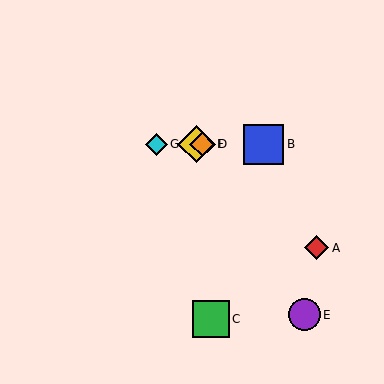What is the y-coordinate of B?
Object B is at y≈144.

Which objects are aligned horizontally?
Objects B, D, F, G are aligned horizontally.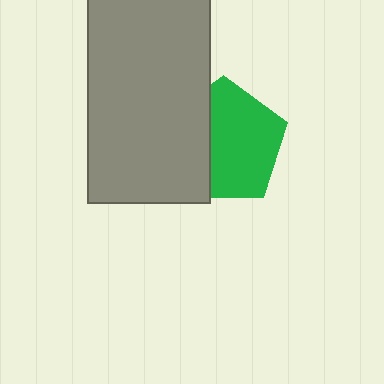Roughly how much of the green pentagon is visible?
About half of it is visible (roughly 63%).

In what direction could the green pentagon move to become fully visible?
The green pentagon could move right. That would shift it out from behind the gray rectangle entirely.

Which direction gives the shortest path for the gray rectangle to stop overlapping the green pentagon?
Moving left gives the shortest separation.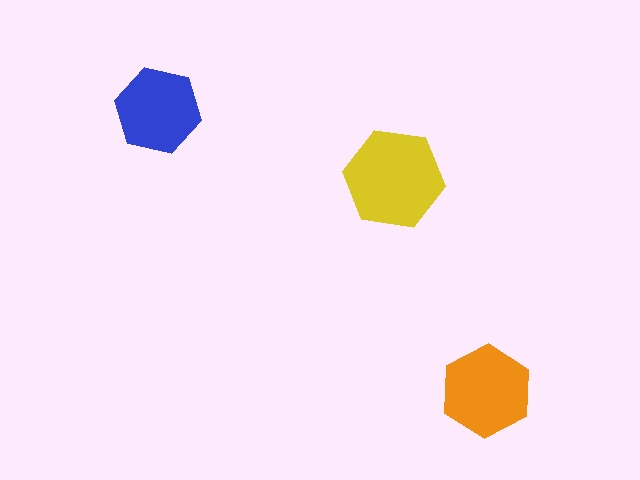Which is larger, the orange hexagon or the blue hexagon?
The orange one.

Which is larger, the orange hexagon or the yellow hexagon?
The yellow one.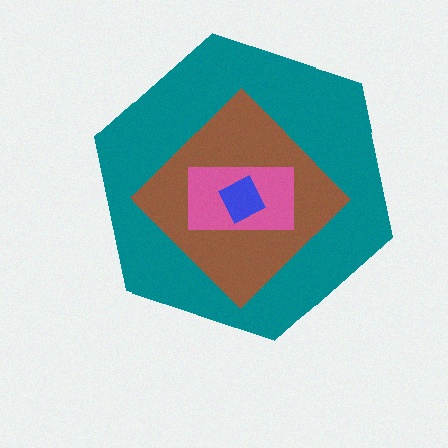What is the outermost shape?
The teal hexagon.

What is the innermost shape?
The blue square.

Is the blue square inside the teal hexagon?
Yes.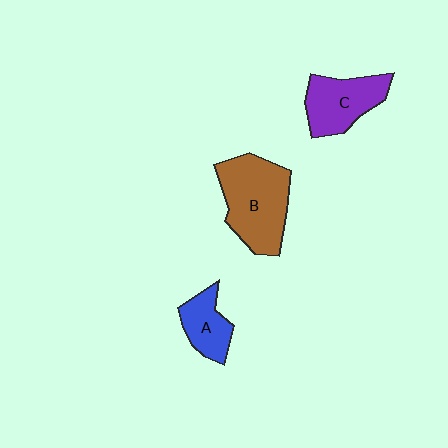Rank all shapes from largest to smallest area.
From largest to smallest: B (brown), C (purple), A (blue).